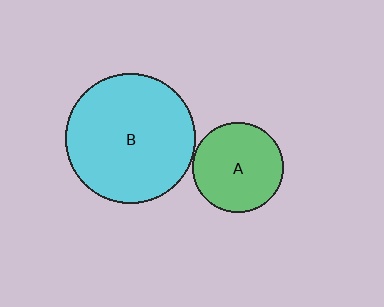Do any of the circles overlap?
No, none of the circles overlap.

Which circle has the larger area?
Circle B (cyan).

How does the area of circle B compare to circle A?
Approximately 2.1 times.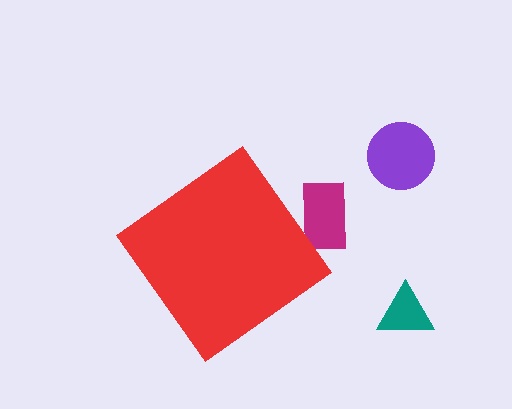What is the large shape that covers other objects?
A red diamond.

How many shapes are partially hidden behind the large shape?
1 shape is partially hidden.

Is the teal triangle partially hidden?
No, the teal triangle is fully visible.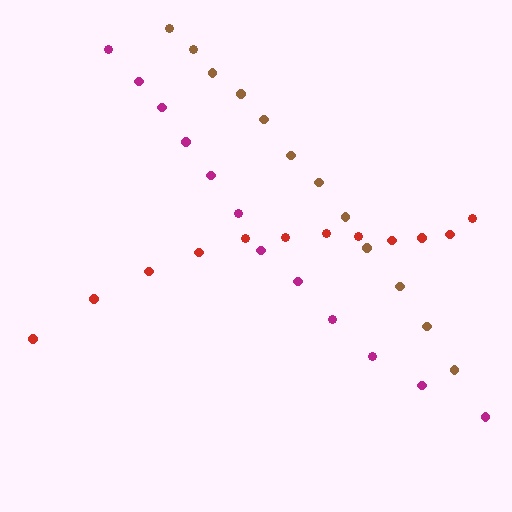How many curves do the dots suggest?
There are 3 distinct paths.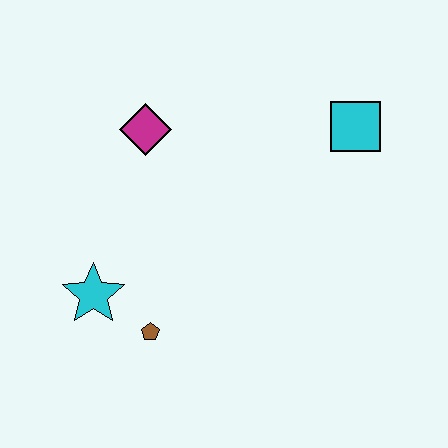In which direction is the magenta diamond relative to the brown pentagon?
The magenta diamond is above the brown pentagon.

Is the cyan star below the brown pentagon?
No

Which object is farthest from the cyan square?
The cyan star is farthest from the cyan square.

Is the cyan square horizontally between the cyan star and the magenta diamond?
No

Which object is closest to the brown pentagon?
The cyan star is closest to the brown pentagon.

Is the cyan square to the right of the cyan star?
Yes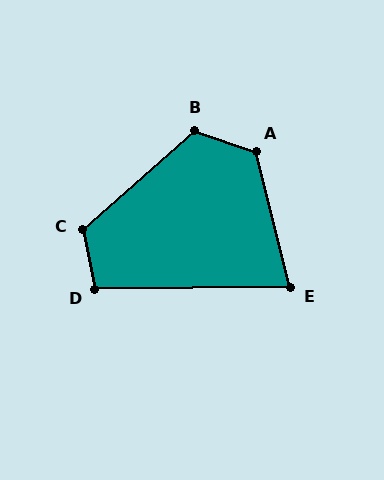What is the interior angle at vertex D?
Approximately 100 degrees (obtuse).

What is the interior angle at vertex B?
Approximately 120 degrees (obtuse).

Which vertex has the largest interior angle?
A, at approximately 123 degrees.